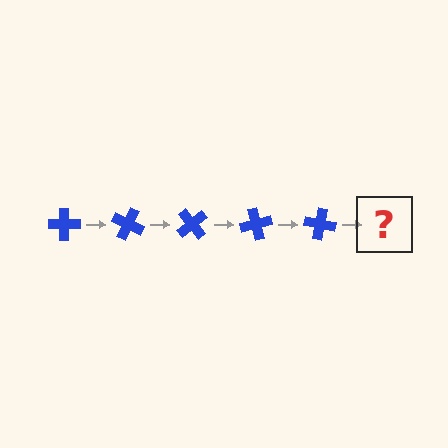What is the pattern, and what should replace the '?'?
The pattern is that the cross rotates 25 degrees each step. The '?' should be a blue cross rotated 125 degrees.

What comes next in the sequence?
The next element should be a blue cross rotated 125 degrees.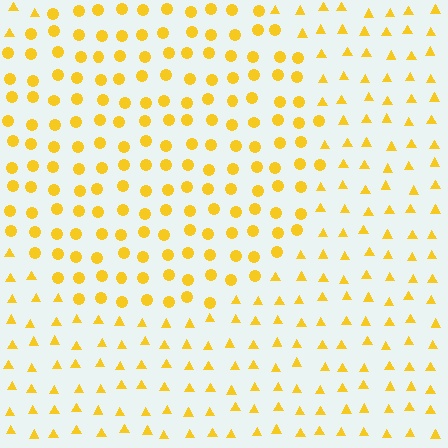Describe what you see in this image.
The image is filled with small yellow elements arranged in a uniform grid. A circle-shaped region contains circles, while the surrounding area contains triangles. The boundary is defined purely by the change in element shape.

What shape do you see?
I see a circle.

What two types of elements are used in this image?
The image uses circles inside the circle region and triangles outside it.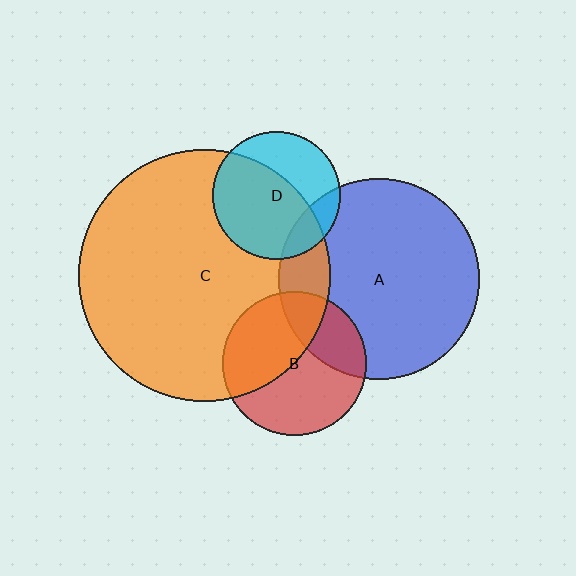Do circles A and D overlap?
Yes.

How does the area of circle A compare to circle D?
Approximately 2.5 times.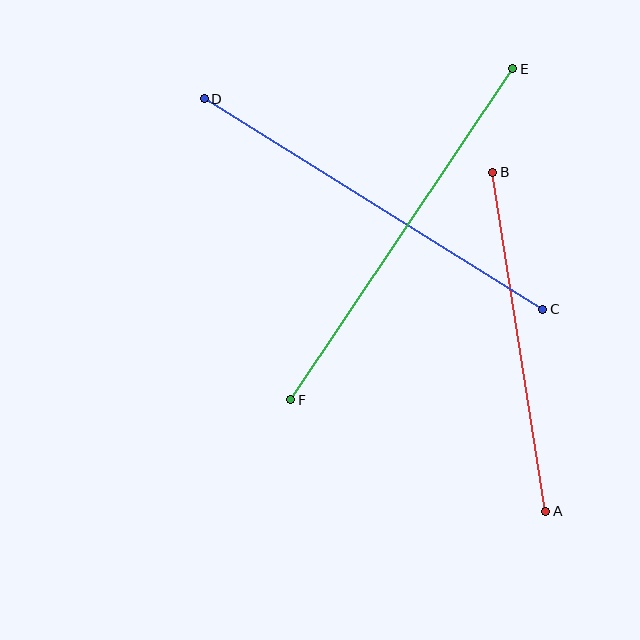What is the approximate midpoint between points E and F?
The midpoint is at approximately (402, 234) pixels.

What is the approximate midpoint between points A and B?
The midpoint is at approximately (519, 342) pixels.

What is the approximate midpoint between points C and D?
The midpoint is at approximately (373, 204) pixels.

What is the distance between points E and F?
The distance is approximately 398 pixels.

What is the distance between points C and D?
The distance is approximately 399 pixels.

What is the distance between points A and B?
The distance is approximately 343 pixels.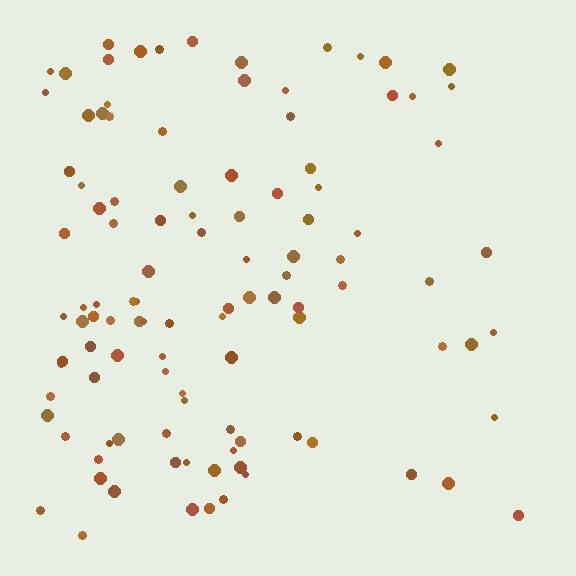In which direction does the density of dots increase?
From right to left, with the left side densest.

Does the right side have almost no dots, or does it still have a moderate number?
Still a moderate number, just noticeably fewer than the left.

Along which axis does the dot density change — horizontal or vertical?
Horizontal.